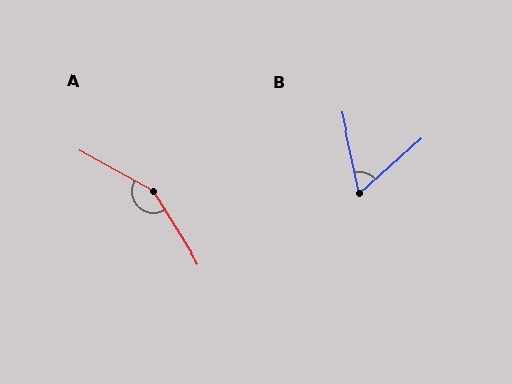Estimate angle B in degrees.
Approximately 60 degrees.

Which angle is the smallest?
B, at approximately 60 degrees.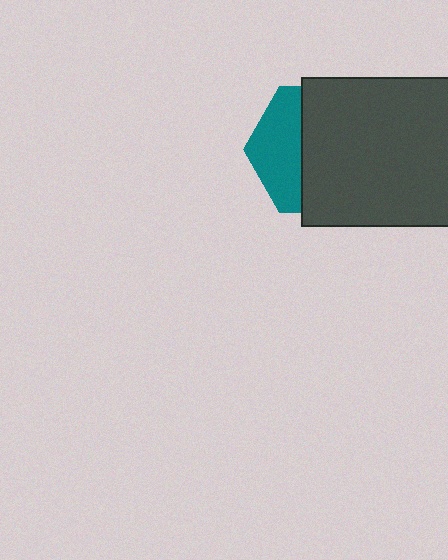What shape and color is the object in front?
The object in front is a dark gray square.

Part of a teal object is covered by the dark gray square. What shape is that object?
It is a hexagon.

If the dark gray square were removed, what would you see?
You would see the complete teal hexagon.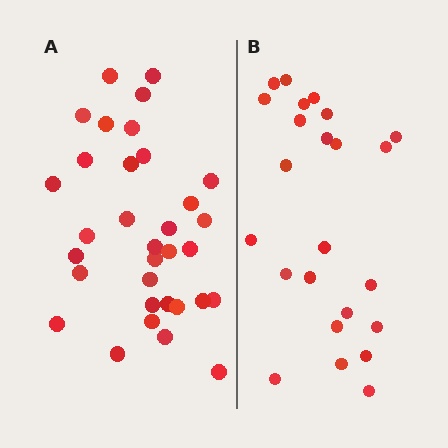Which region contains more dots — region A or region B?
Region A (the left region) has more dots.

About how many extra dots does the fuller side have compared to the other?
Region A has roughly 8 or so more dots than region B.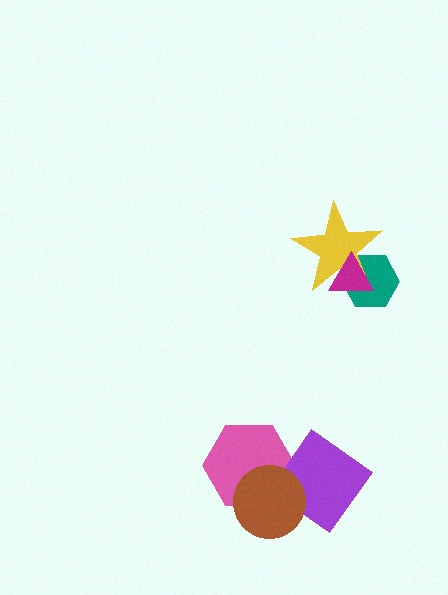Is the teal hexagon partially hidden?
Yes, it is partially covered by another shape.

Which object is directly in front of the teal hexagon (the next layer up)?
The yellow star is directly in front of the teal hexagon.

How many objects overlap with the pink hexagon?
2 objects overlap with the pink hexagon.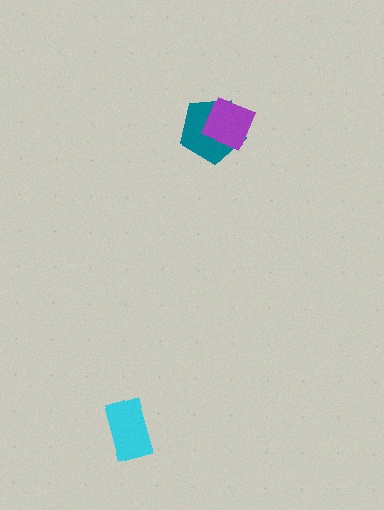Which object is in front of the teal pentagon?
The purple diamond is in front of the teal pentagon.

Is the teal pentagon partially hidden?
Yes, it is partially covered by another shape.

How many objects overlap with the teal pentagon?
1 object overlaps with the teal pentagon.